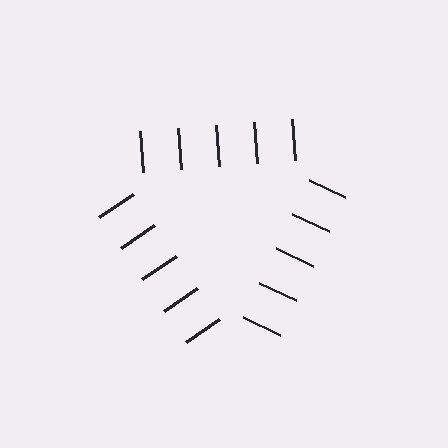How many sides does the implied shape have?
3 sides — the line-ends trace a triangle.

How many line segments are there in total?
15 — 5 along each of the 3 edges.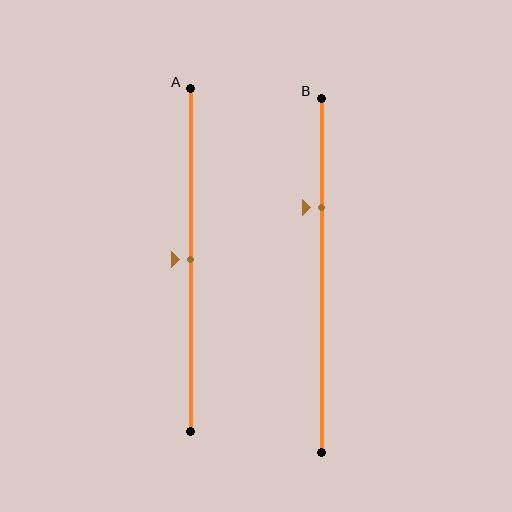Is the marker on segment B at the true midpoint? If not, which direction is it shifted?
No, the marker on segment B is shifted upward by about 19% of the segment length.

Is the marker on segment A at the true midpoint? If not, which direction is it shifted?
Yes, the marker on segment A is at the true midpoint.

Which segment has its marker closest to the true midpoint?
Segment A has its marker closest to the true midpoint.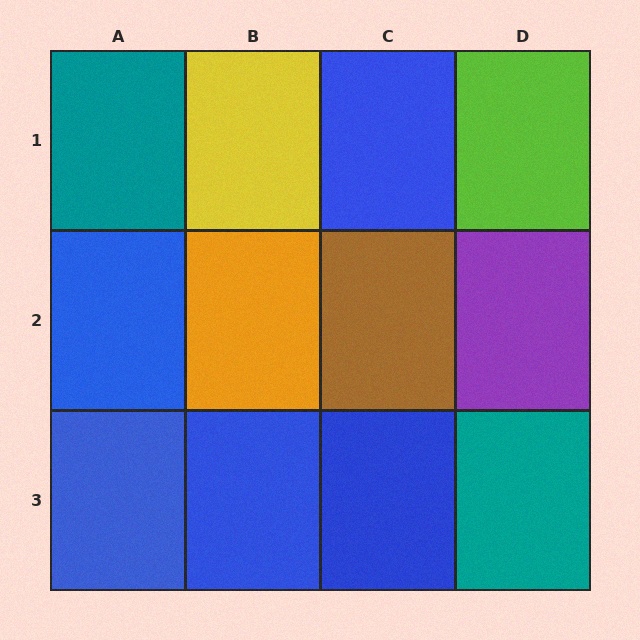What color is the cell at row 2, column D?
Purple.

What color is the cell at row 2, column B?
Orange.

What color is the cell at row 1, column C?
Blue.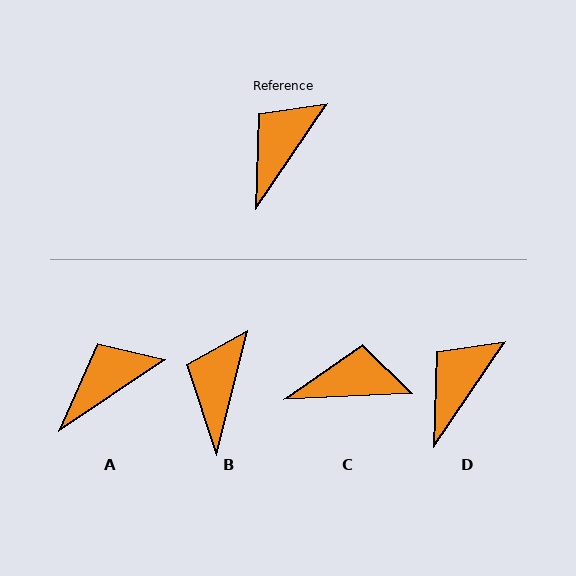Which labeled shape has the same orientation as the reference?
D.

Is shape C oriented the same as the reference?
No, it is off by about 53 degrees.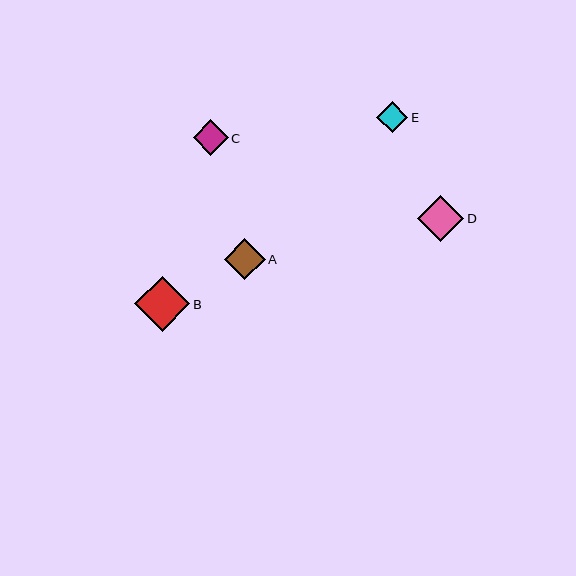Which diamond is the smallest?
Diamond E is the smallest with a size of approximately 31 pixels.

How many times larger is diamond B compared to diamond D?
Diamond B is approximately 1.2 times the size of diamond D.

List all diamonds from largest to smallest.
From largest to smallest: B, D, A, C, E.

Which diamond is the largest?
Diamond B is the largest with a size of approximately 55 pixels.